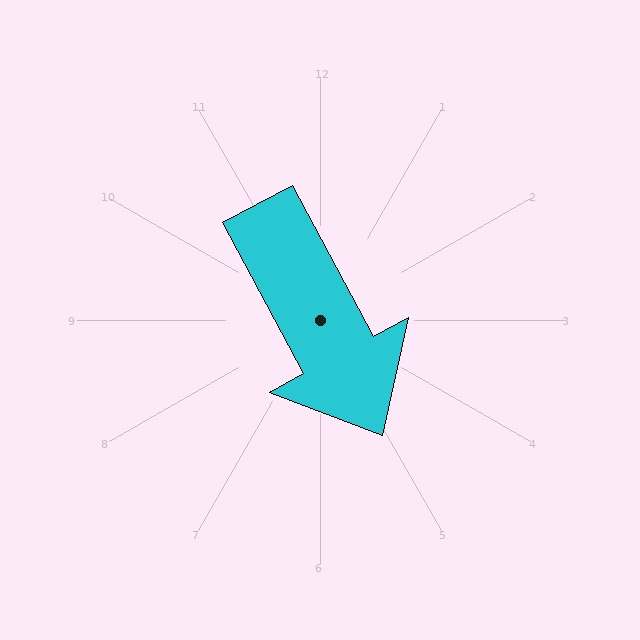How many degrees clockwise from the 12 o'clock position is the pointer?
Approximately 152 degrees.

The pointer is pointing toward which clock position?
Roughly 5 o'clock.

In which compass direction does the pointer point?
Southeast.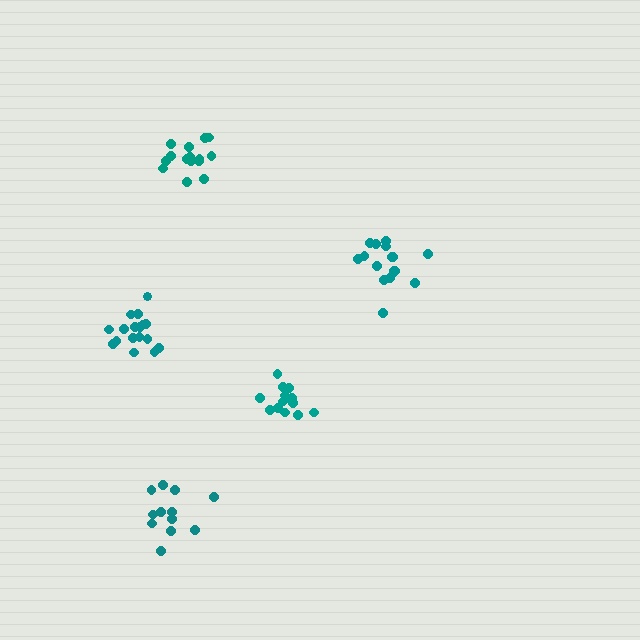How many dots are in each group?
Group 1: 15 dots, Group 2: 13 dots, Group 3: 17 dots, Group 4: 17 dots, Group 5: 12 dots (74 total).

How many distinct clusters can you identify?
There are 5 distinct clusters.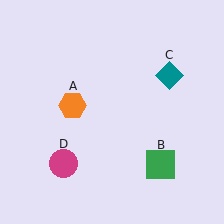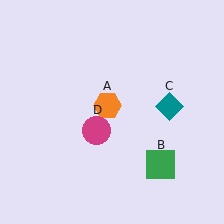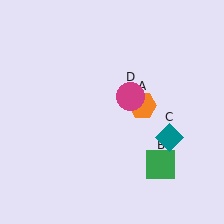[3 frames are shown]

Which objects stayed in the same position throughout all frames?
Green square (object B) remained stationary.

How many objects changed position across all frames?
3 objects changed position: orange hexagon (object A), teal diamond (object C), magenta circle (object D).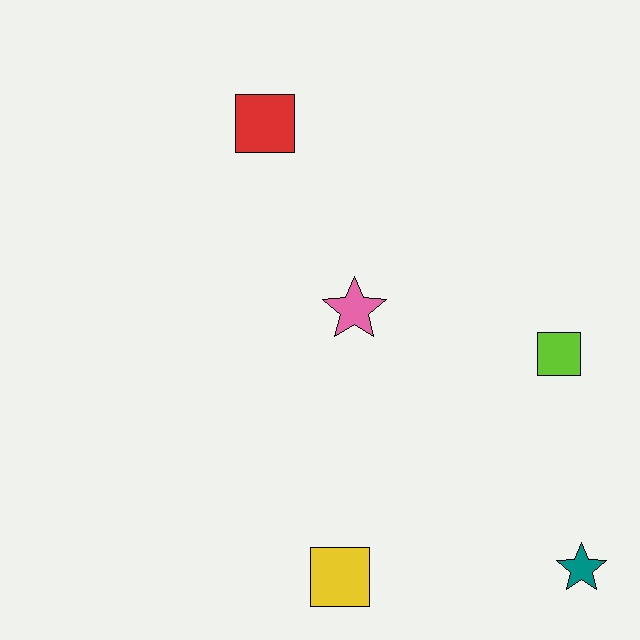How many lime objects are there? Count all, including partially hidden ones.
There is 1 lime object.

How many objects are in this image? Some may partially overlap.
There are 5 objects.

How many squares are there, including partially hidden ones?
There are 3 squares.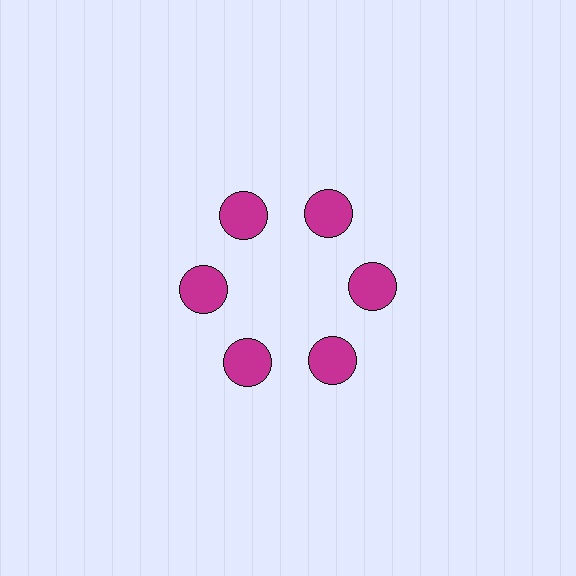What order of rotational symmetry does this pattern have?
This pattern has 6-fold rotational symmetry.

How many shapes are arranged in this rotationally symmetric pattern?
There are 6 shapes, arranged in 6 groups of 1.